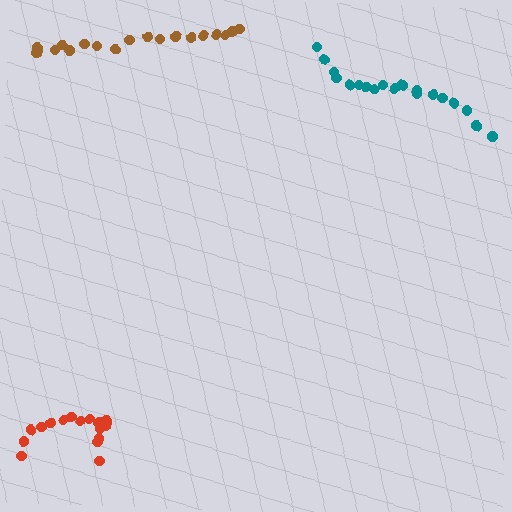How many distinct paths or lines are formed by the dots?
There are 3 distinct paths.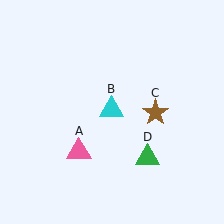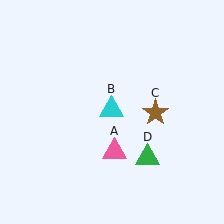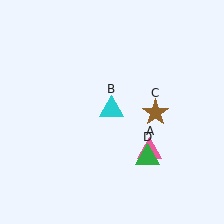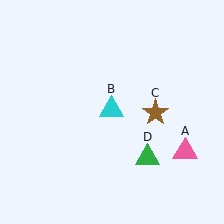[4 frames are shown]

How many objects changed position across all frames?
1 object changed position: pink triangle (object A).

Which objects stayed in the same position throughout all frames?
Cyan triangle (object B) and brown star (object C) and green triangle (object D) remained stationary.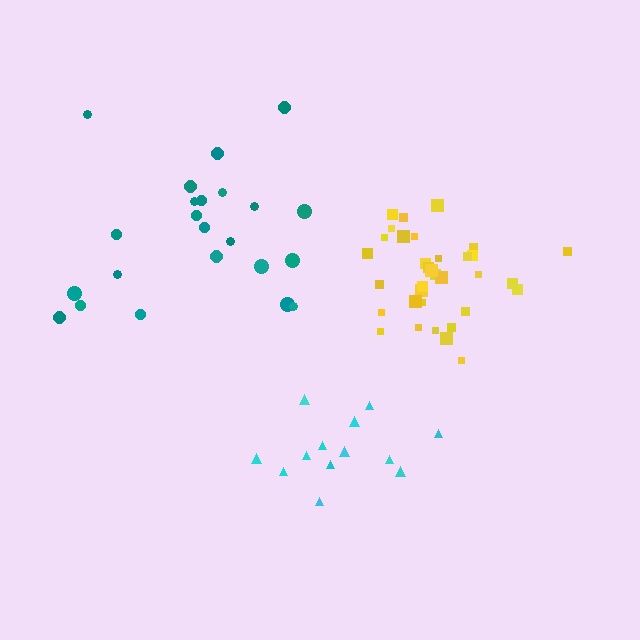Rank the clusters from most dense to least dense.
yellow, cyan, teal.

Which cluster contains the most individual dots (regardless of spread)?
Yellow (35).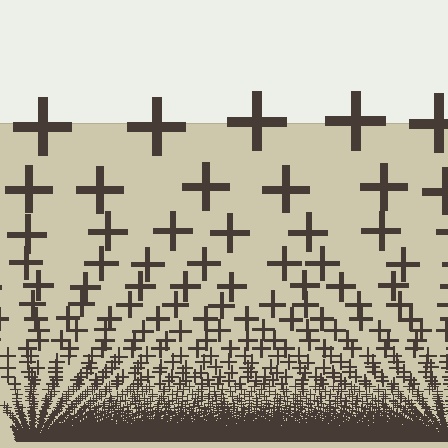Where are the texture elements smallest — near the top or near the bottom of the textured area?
Near the bottom.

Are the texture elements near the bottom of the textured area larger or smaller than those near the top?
Smaller. The gradient is inverted — elements near the bottom are smaller and denser.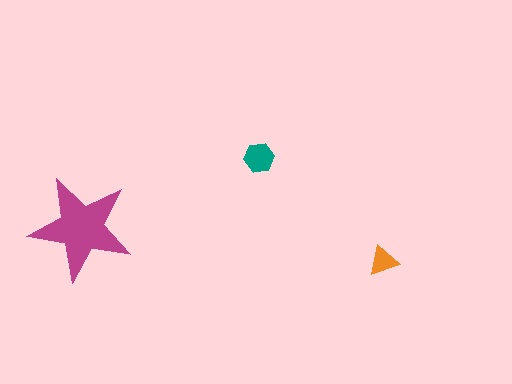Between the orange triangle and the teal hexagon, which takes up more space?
The teal hexagon.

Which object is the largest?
The magenta star.